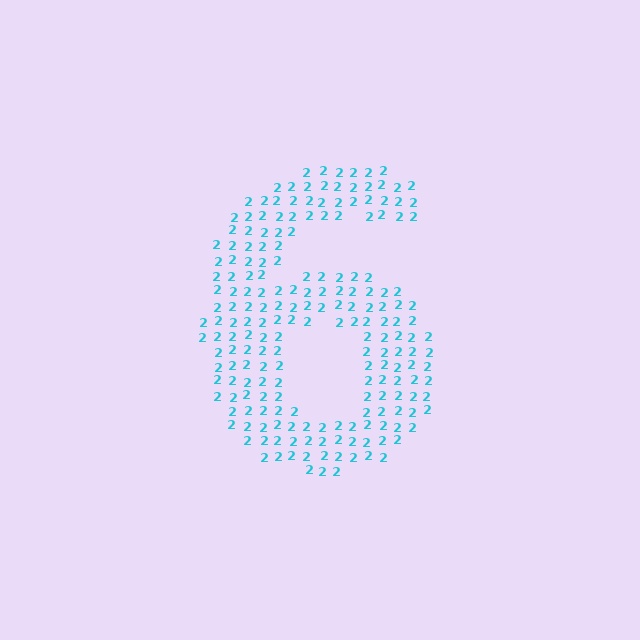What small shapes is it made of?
It is made of small digit 2's.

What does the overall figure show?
The overall figure shows the digit 6.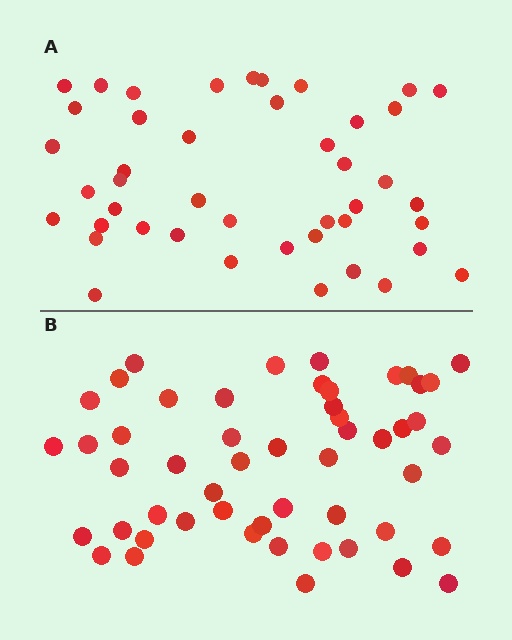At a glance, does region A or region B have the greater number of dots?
Region B (the bottom region) has more dots.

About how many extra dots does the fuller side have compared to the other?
Region B has roughly 8 or so more dots than region A.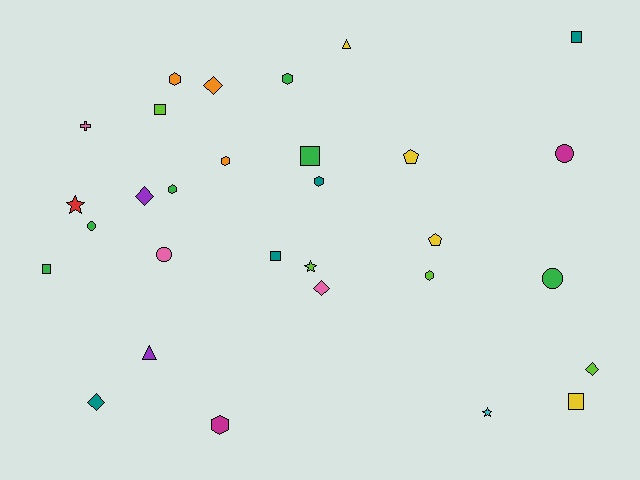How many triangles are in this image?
There are 2 triangles.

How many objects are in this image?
There are 30 objects.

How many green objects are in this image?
There are 6 green objects.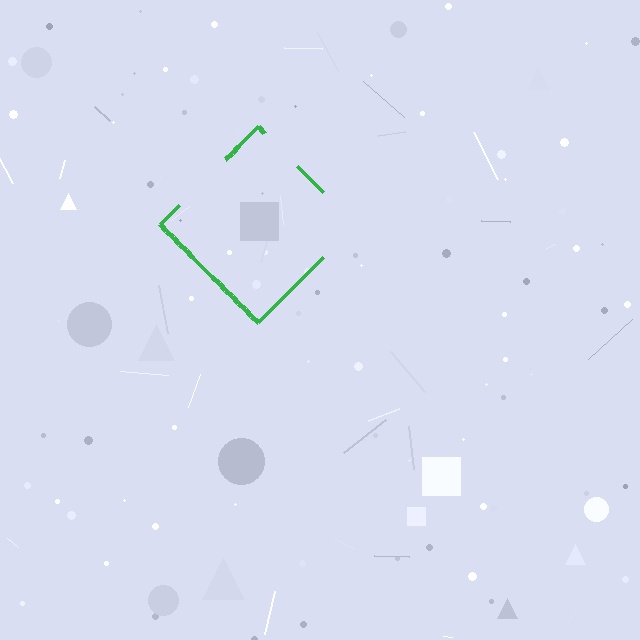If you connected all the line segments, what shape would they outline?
They would outline a diamond.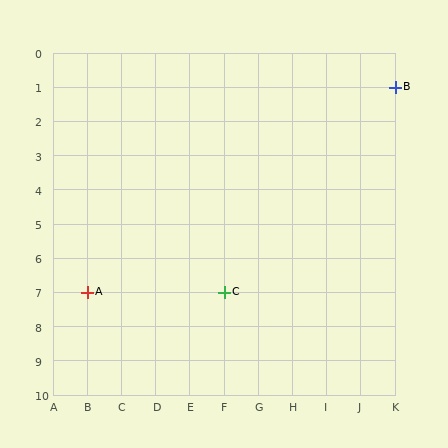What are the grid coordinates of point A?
Point A is at grid coordinates (B, 7).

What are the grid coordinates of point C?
Point C is at grid coordinates (F, 7).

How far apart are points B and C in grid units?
Points B and C are 5 columns and 6 rows apart (about 7.8 grid units diagonally).